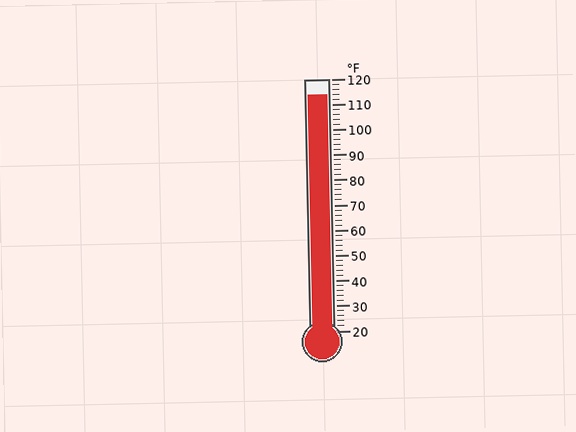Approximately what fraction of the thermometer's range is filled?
The thermometer is filled to approximately 95% of its range.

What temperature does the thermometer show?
The thermometer shows approximately 114°F.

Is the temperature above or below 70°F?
The temperature is above 70°F.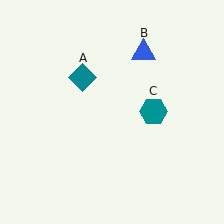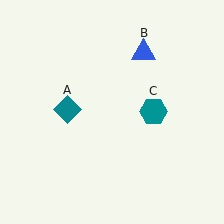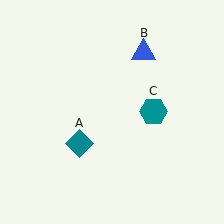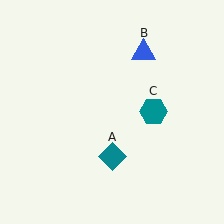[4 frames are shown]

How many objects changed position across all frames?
1 object changed position: teal diamond (object A).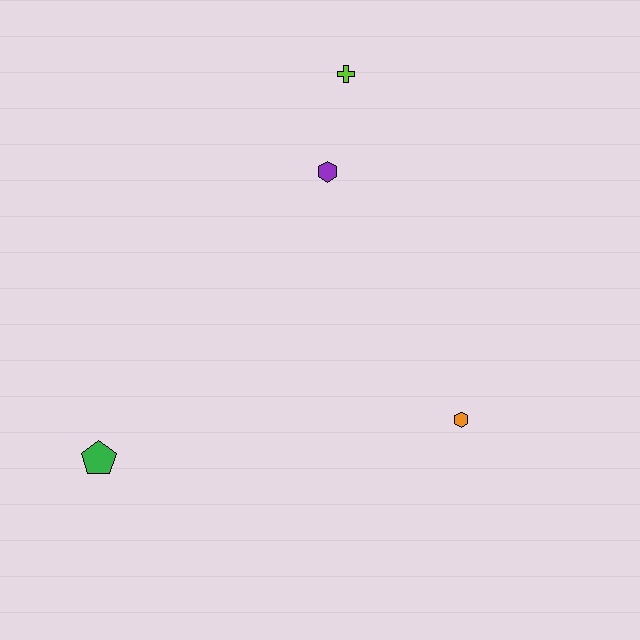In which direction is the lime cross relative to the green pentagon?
The lime cross is above the green pentagon.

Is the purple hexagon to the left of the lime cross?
Yes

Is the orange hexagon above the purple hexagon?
No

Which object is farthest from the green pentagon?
The lime cross is farthest from the green pentagon.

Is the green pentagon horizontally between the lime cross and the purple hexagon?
No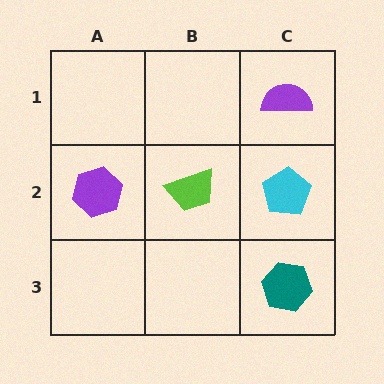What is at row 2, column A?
A purple hexagon.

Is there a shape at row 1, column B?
No, that cell is empty.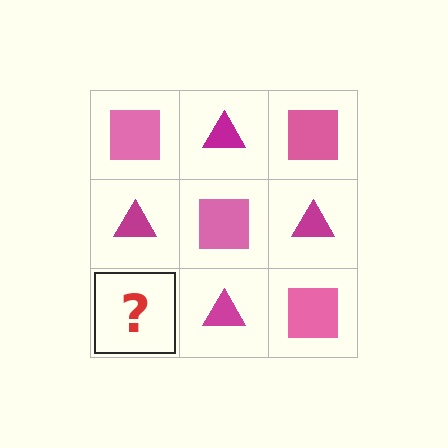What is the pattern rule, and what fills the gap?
The rule is that it alternates pink square and magenta triangle in a checkerboard pattern. The gap should be filled with a pink square.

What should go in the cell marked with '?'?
The missing cell should contain a pink square.